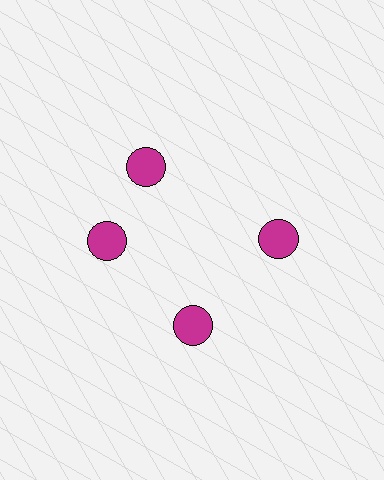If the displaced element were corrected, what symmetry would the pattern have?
It would have 4-fold rotational symmetry — the pattern would map onto itself every 90 degrees.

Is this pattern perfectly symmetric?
No. The 4 magenta circles are arranged in a ring, but one element near the 12 o'clock position is rotated out of alignment along the ring, breaking the 4-fold rotational symmetry.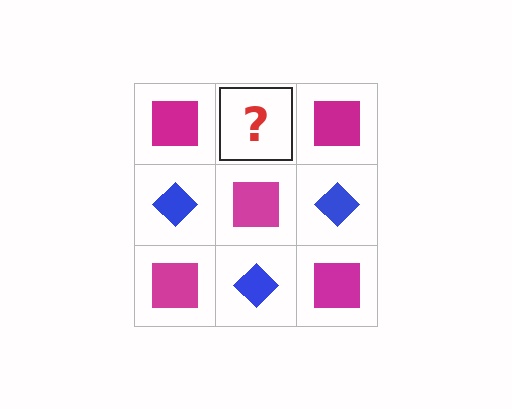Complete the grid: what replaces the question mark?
The question mark should be replaced with a blue diamond.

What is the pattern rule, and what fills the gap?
The rule is that it alternates magenta square and blue diamond in a checkerboard pattern. The gap should be filled with a blue diamond.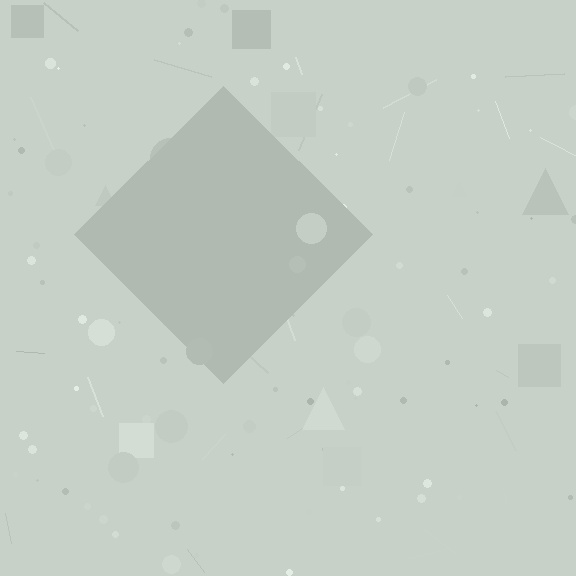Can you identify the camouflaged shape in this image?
The camouflaged shape is a diamond.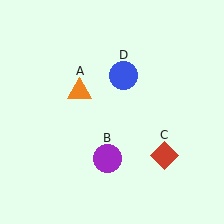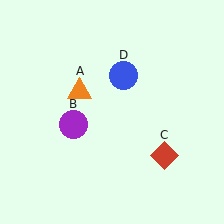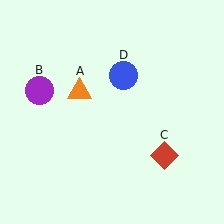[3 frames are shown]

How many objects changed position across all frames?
1 object changed position: purple circle (object B).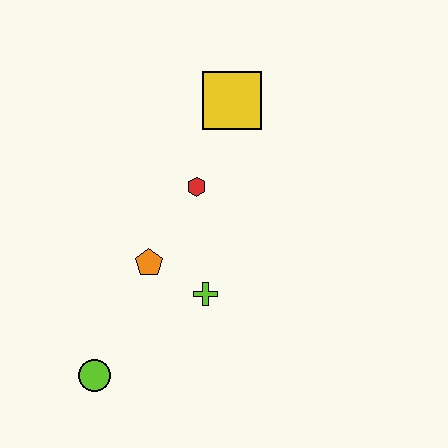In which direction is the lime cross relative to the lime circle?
The lime cross is to the right of the lime circle.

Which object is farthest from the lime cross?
The yellow square is farthest from the lime cross.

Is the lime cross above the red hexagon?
No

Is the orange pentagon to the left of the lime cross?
Yes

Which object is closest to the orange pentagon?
The lime cross is closest to the orange pentagon.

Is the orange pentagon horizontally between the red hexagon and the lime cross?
No